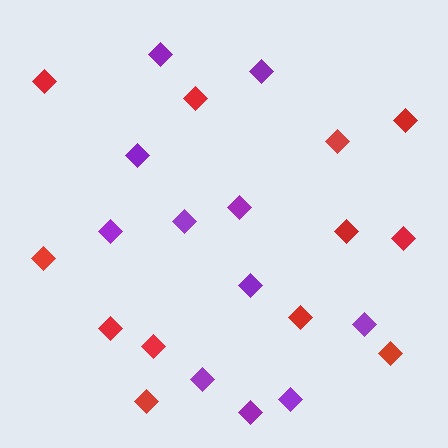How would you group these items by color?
There are 2 groups: one group of red diamonds (12) and one group of purple diamonds (11).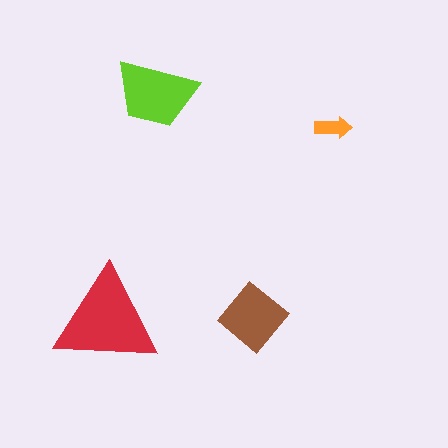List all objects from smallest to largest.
The orange arrow, the brown diamond, the lime trapezoid, the red triangle.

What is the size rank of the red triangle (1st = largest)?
1st.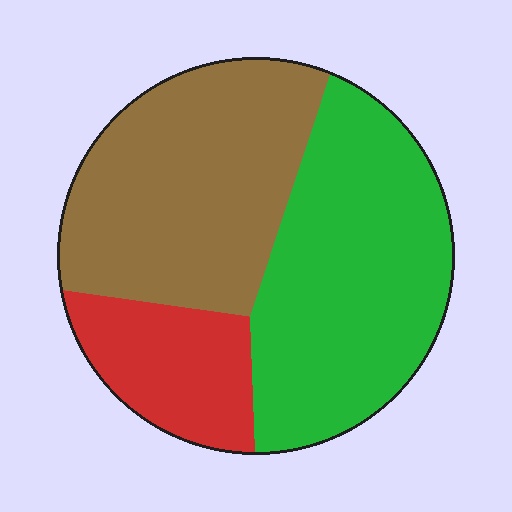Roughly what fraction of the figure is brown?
Brown takes up about two fifths (2/5) of the figure.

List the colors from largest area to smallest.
From largest to smallest: green, brown, red.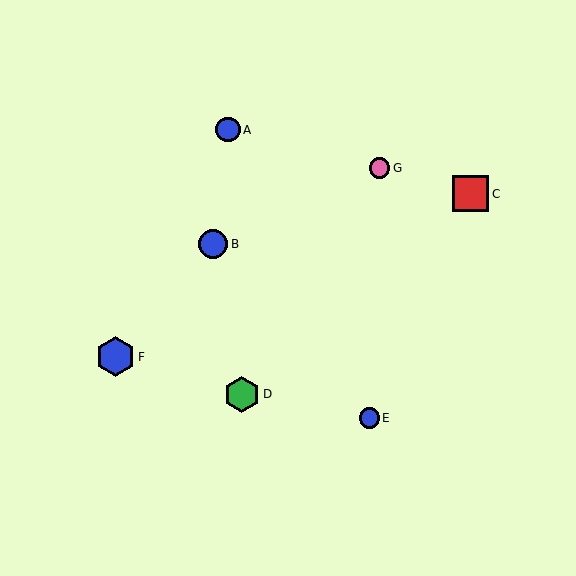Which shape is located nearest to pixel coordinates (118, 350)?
The blue hexagon (labeled F) at (115, 357) is nearest to that location.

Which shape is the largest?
The blue hexagon (labeled F) is the largest.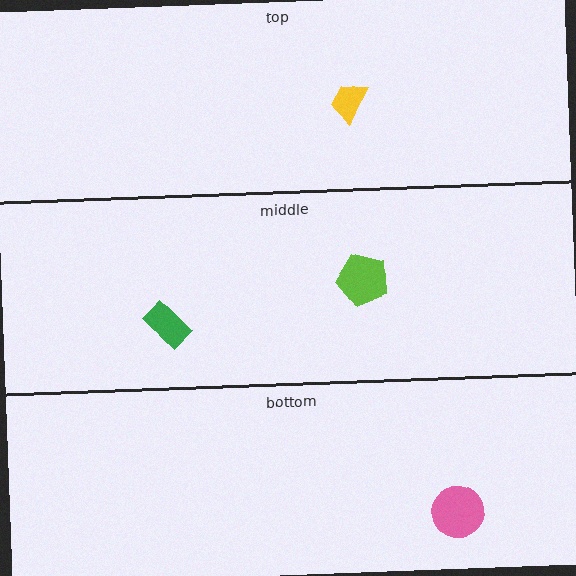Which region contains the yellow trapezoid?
The top region.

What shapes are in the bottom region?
The pink circle.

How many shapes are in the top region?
1.